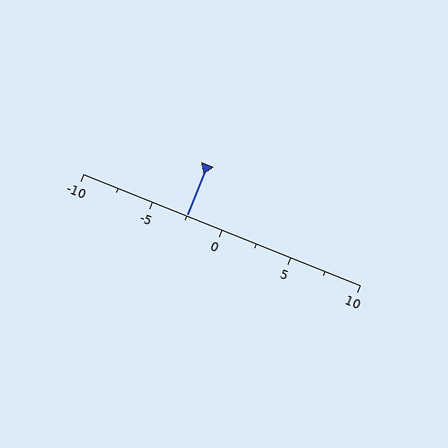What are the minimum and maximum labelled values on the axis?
The axis runs from -10 to 10.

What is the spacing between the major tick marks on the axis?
The major ticks are spaced 5 apart.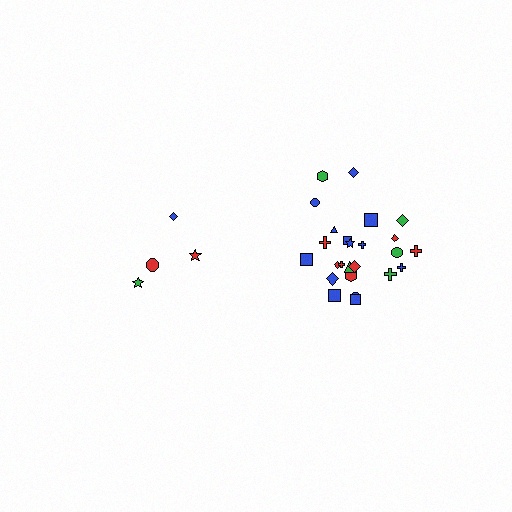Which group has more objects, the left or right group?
The right group.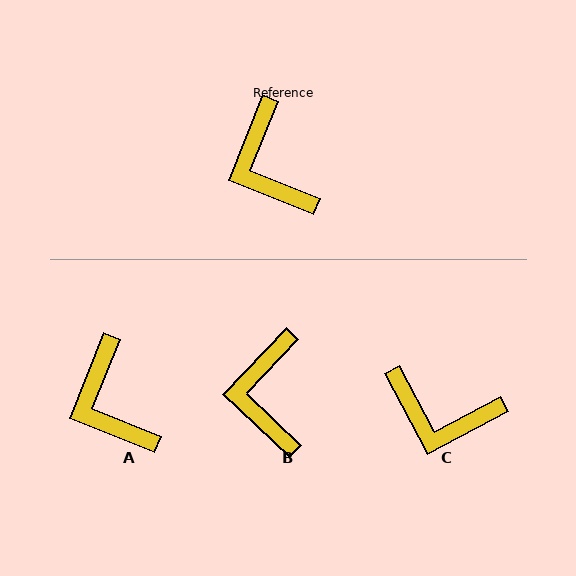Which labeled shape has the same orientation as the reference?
A.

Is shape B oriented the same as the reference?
No, it is off by about 21 degrees.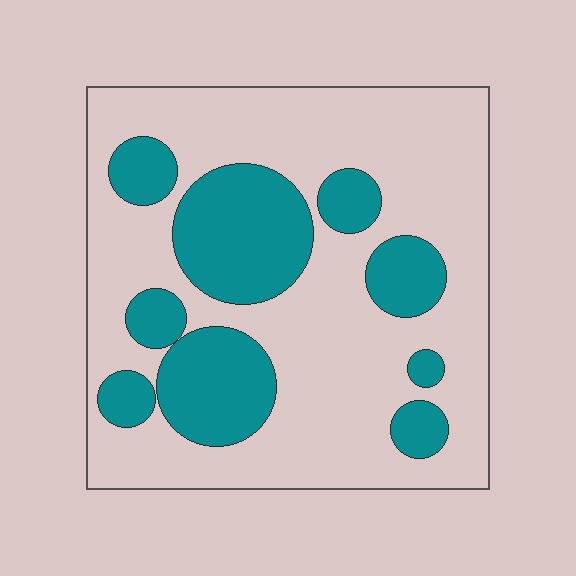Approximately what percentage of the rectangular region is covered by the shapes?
Approximately 30%.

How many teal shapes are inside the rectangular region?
9.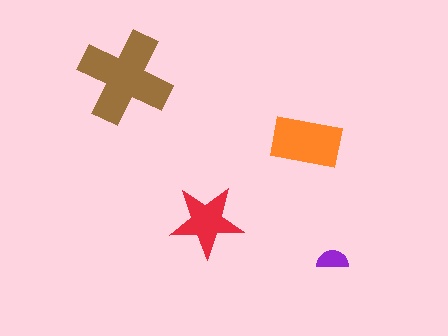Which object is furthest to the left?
The brown cross is leftmost.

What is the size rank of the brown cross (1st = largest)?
1st.